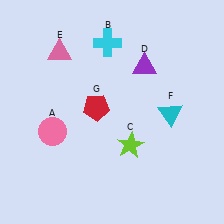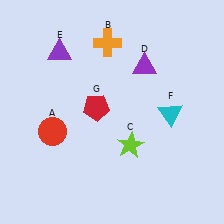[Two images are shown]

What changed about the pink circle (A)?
In Image 1, A is pink. In Image 2, it changed to red.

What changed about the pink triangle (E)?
In Image 1, E is pink. In Image 2, it changed to purple.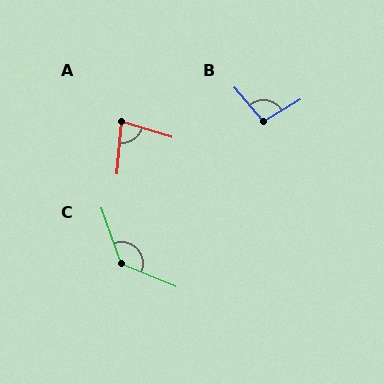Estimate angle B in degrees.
Approximately 100 degrees.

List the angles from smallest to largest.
A (78°), B (100°), C (131°).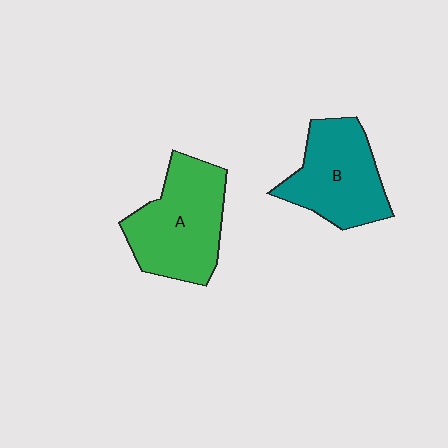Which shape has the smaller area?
Shape B (teal).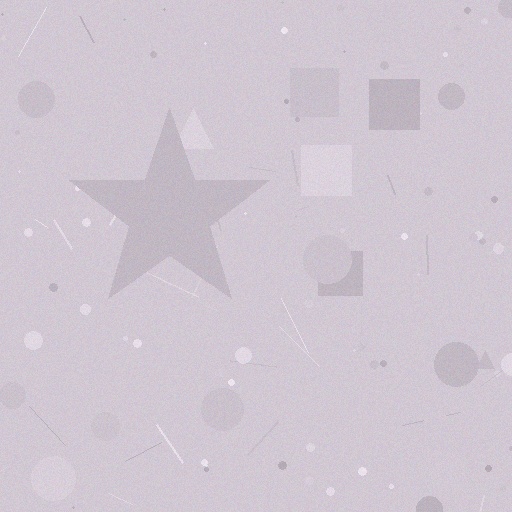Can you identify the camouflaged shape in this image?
The camouflaged shape is a star.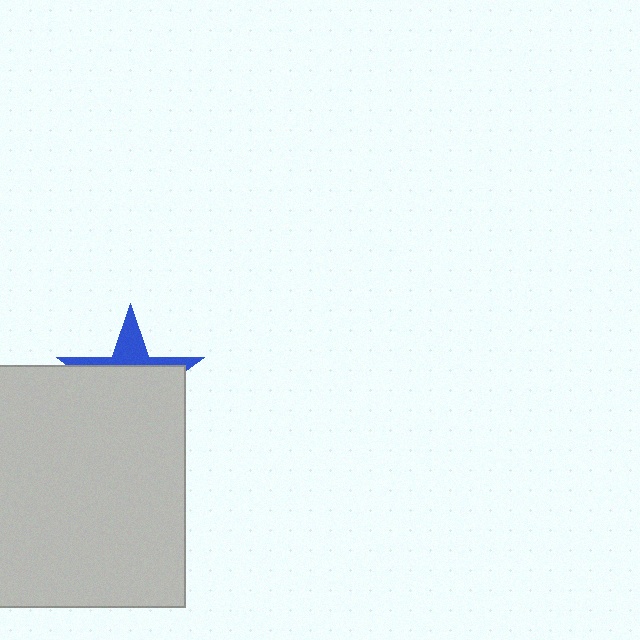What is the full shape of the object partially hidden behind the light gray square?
The partially hidden object is a blue star.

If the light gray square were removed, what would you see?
You would see the complete blue star.